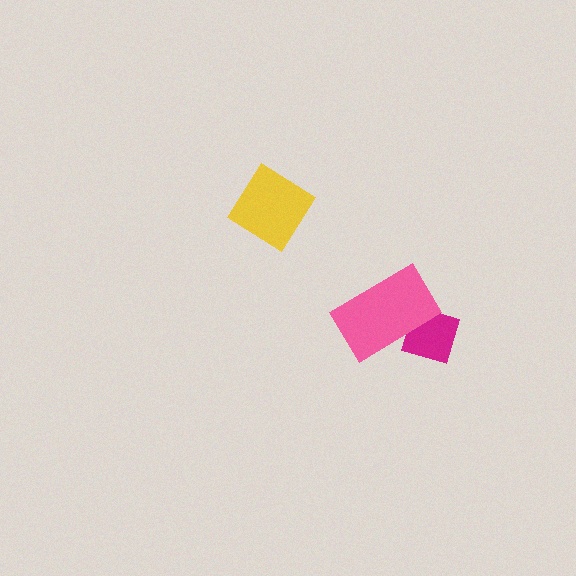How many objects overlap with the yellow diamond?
0 objects overlap with the yellow diamond.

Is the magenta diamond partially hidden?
Yes, it is partially covered by another shape.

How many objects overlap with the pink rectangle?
1 object overlaps with the pink rectangle.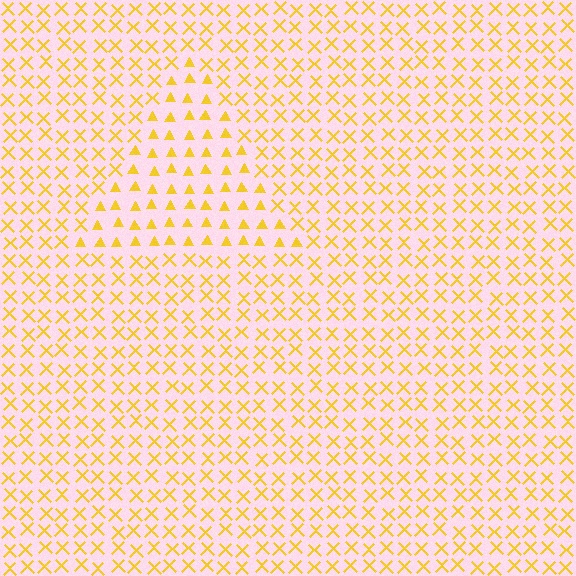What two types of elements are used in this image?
The image uses triangles inside the triangle region and X marks outside it.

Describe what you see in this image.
The image is filled with small yellow elements arranged in a uniform grid. A triangle-shaped region contains triangles, while the surrounding area contains X marks. The boundary is defined purely by the change in element shape.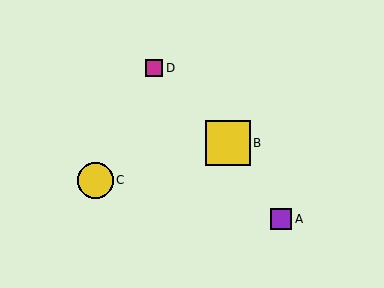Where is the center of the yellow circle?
The center of the yellow circle is at (95, 180).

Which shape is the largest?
The yellow square (labeled B) is the largest.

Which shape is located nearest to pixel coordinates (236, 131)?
The yellow square (labeled B) at (228, 143) is nearest to that location.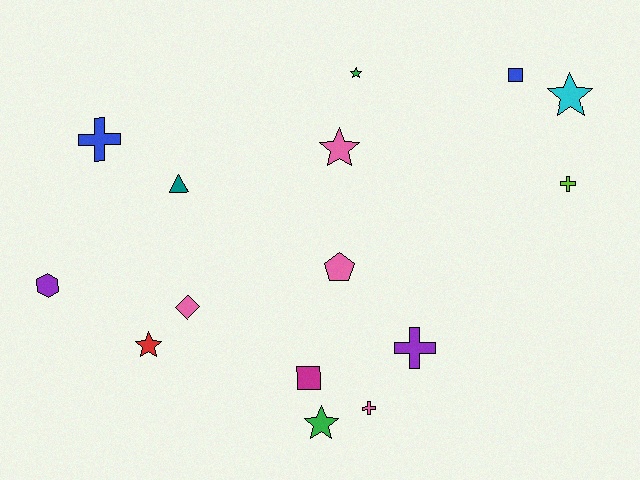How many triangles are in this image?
There is 1 triangle.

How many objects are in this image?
There are 15 objects.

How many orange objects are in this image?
There are no orange objects.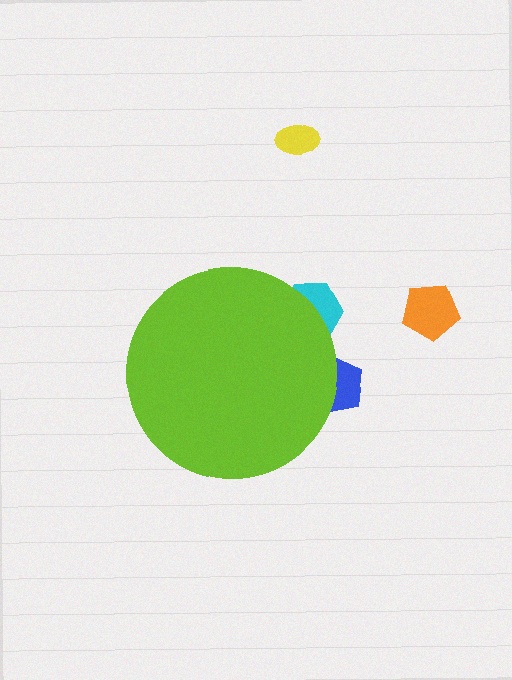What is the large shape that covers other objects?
A lime circle.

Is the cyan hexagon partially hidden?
Yes, the cyan hexagon is partially hidden behind the lime circle.